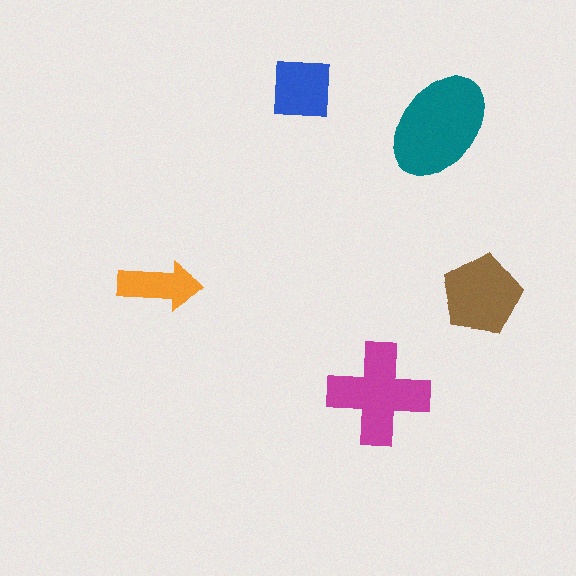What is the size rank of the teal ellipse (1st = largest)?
1st.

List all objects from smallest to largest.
The orange arrow, the blue square, the brown pentagon, the magenta cross, the teal ellipse.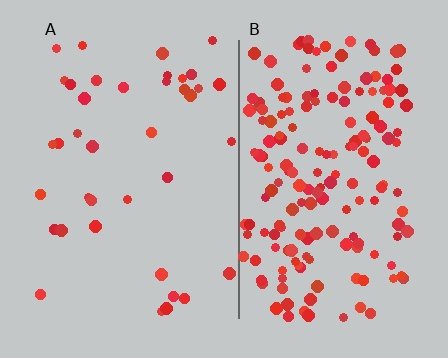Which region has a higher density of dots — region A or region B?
B (the right).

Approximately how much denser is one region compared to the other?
Approximately 4.6× — region B over region A.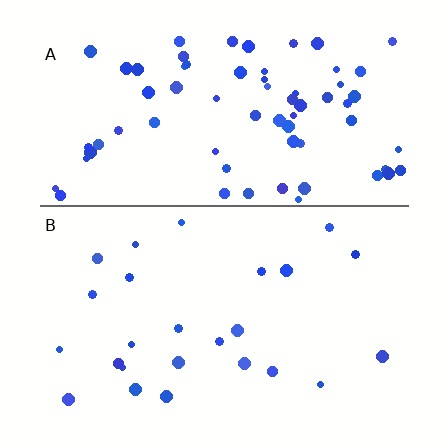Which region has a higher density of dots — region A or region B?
A (the top).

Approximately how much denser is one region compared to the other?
Approximately 2.8× — region A over region B.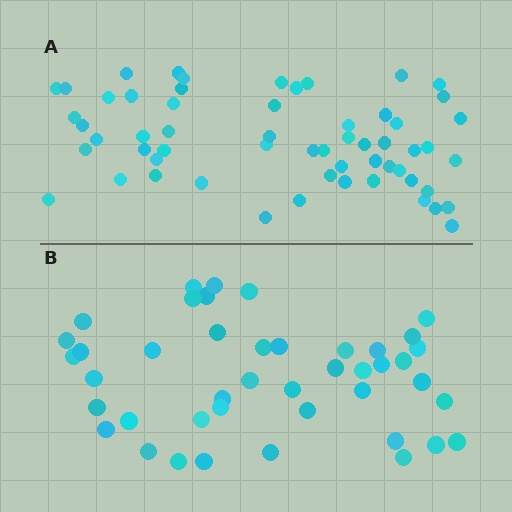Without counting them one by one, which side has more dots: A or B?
Region A (the top region) has more dots.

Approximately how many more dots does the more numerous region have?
Region A has approximately 15 more dots than region B.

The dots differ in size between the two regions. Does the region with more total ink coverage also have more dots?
No. Region B has more total ink coverage because its dots are larger, but region A actually contains more individual dots. Total area can be misleading — the number of items is what matters here.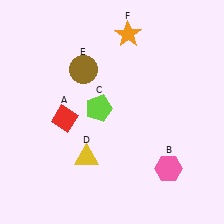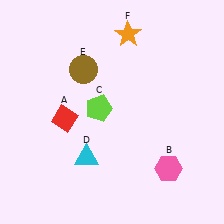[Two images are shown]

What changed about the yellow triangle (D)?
In Image 1, D is yellow. In Image 2, it changed to cyan.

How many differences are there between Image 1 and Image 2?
There is 1 difference between the two images.